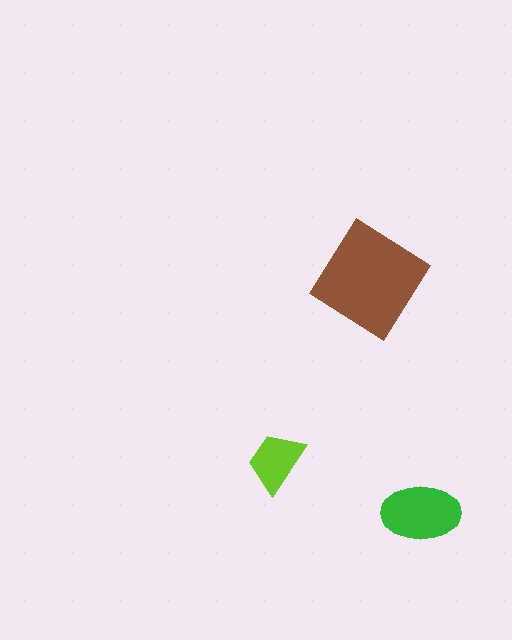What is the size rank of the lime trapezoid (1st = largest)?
3rd.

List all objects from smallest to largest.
The lime trapezoid, the green ellipse, the brown diamond.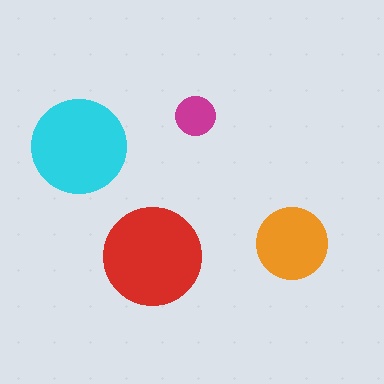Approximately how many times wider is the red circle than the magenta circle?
About 2.5 times wider.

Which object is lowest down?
The red circle is bottommost.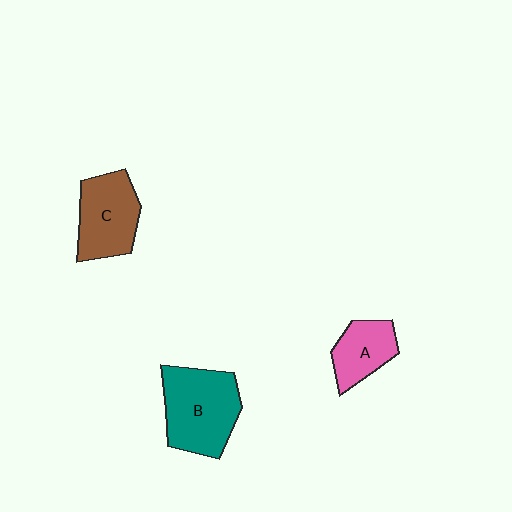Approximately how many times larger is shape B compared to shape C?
Approximately 1.3 times.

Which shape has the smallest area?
Shape A (pink).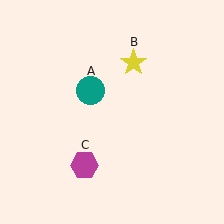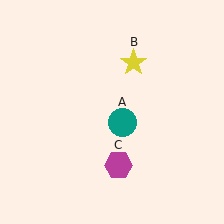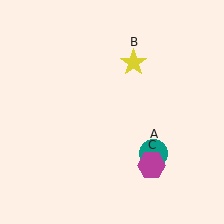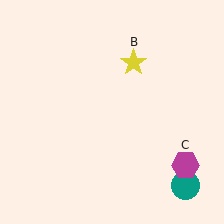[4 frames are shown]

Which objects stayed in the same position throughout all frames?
Yellow star (object B) remained stationary.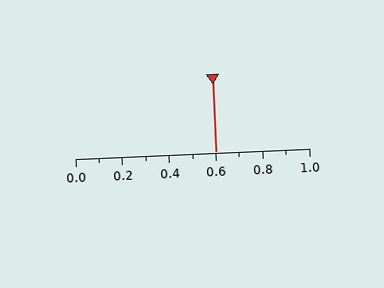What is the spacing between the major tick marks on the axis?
The major ticks are spaced 0.2 apart.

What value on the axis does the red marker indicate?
The marker indicates approximately 0.6.